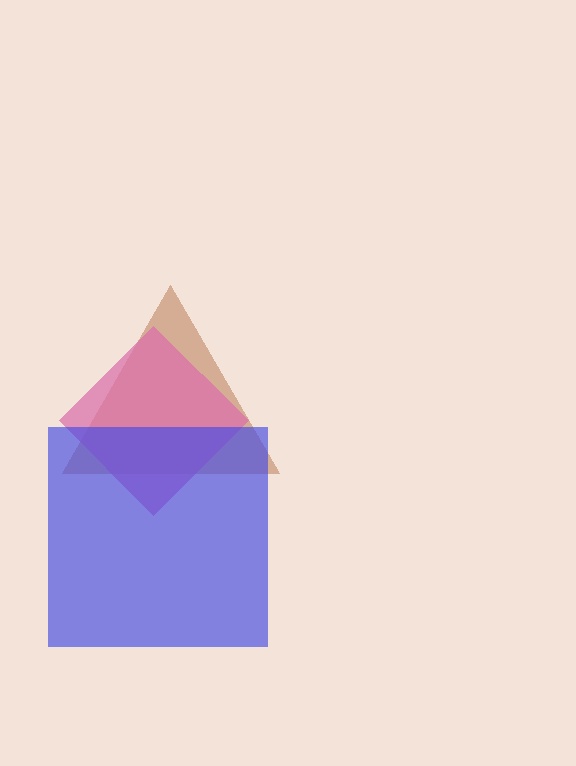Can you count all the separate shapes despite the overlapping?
Yes, there are 3 separate shapes.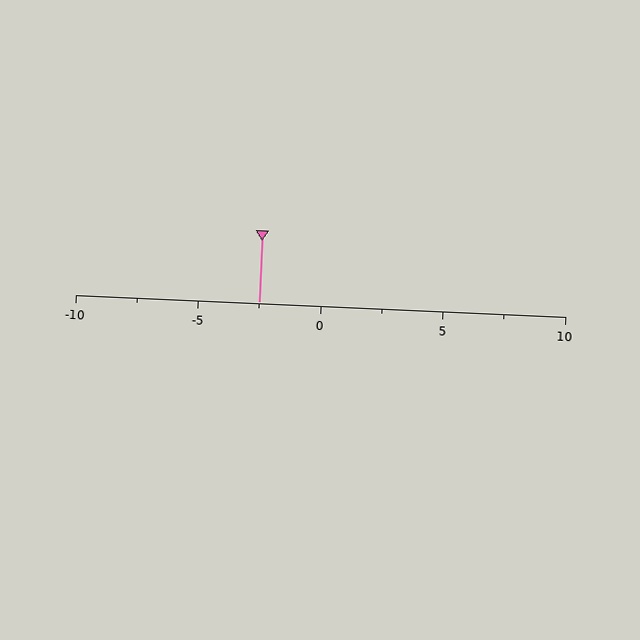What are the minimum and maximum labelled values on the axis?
The axis runs from -10 to 10.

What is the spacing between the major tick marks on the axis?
The major ticks are spaced 5 apart.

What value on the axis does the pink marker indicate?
The marker indicates approximately -2.5.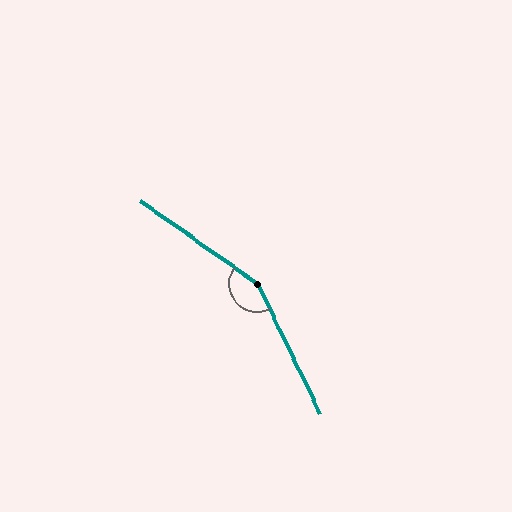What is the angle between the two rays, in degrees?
Approximately 151 degrees.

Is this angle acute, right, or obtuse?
It is obtuse.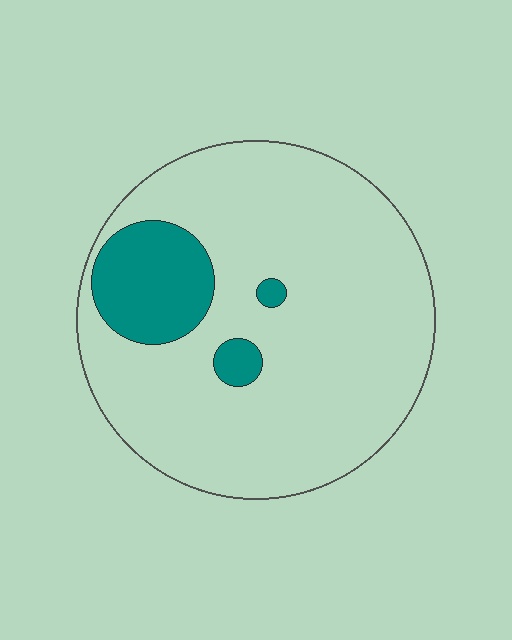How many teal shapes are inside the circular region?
3.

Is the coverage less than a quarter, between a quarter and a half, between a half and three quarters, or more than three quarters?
Less than a quarter.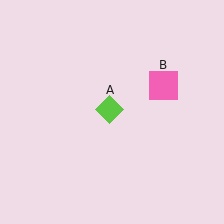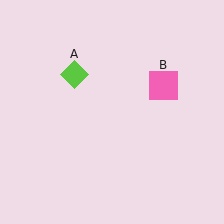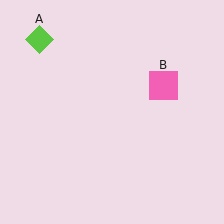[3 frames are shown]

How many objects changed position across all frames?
1 object changed position: lime diamond (object A).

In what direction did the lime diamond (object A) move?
The lime diamond (object A) moved up and to the left.